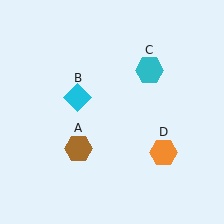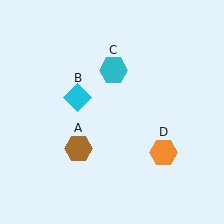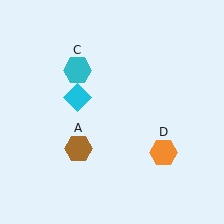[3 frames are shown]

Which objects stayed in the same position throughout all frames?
Brown hexagon (object A) and cyan diamond (object B) and orange hexagon (object D) remained stationary.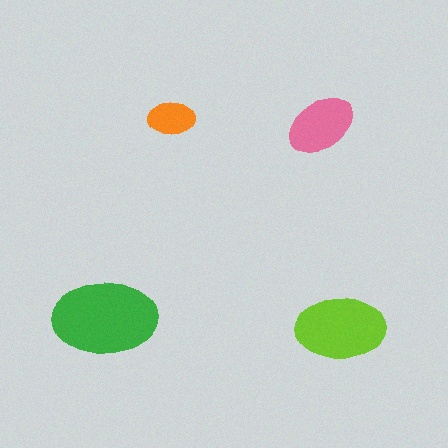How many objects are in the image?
There are 4 objects in the image.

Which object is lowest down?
The lime ellipse is bottommost.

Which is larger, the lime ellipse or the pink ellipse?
The lime one.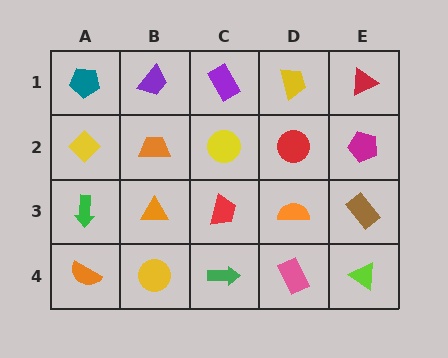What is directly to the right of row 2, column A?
An orange trapezoid.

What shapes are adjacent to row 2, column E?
A red triangle (row 1, column E), a brown rectangle (row 3, column E), a red circle (row 2, column D).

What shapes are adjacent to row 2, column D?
A yellow trapezoid (row 1, column D), an orange semicircle (row 3, column D), a yellow circle (row 2, column C), a magenta pentagon (row 2, column E).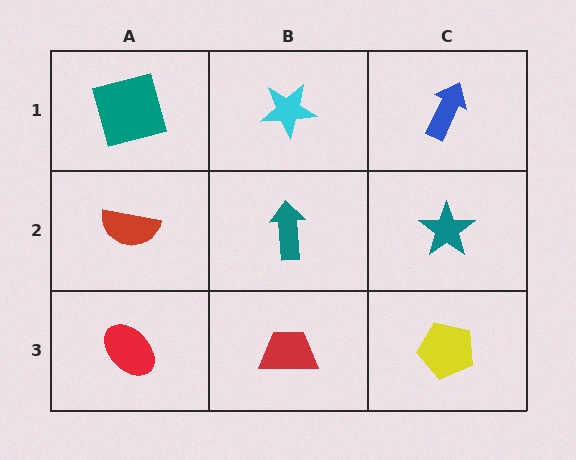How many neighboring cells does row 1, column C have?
2.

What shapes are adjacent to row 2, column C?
A blue arrow (row 1, column C), a yellow pentagon (row 3, column C), a teal arrow (row 2, column B).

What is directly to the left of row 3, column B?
A red ellipse.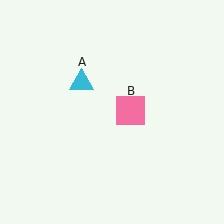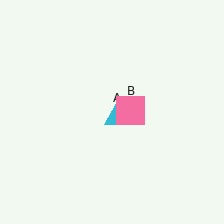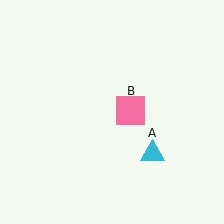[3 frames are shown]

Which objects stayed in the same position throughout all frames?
Pink square (object B) remained stationary.